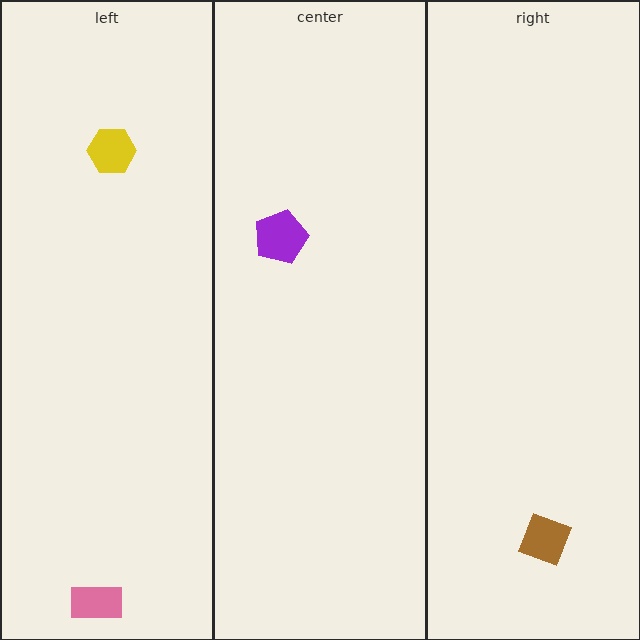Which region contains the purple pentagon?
The center region.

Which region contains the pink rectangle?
The left region.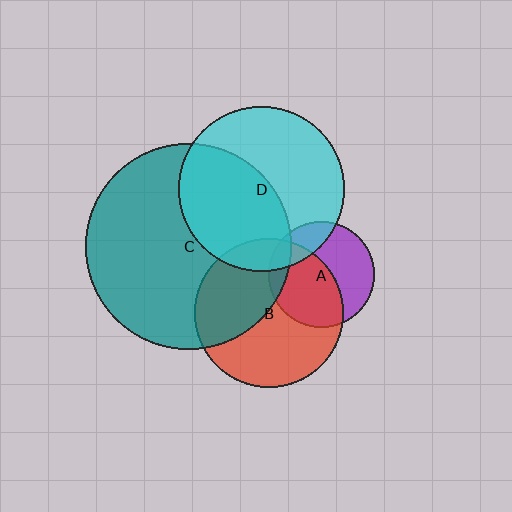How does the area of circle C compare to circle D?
Approximately 1.6 times.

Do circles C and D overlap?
Yes.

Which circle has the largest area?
Circle C (teal).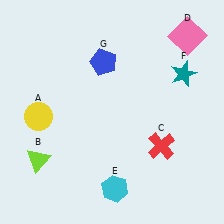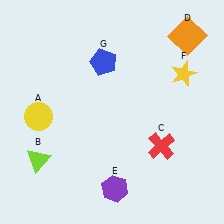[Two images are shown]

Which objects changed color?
D changed from pink to orange. E changed from cyan to purple. F changed from teal to yellow.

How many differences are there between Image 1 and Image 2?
There are 3 differences between the two images.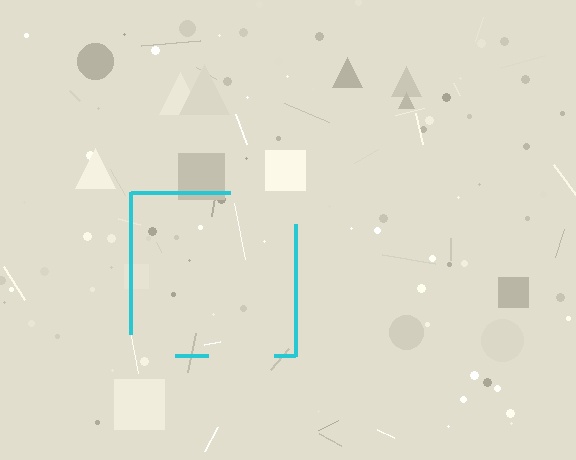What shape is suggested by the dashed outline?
The dashed outline suggests a square.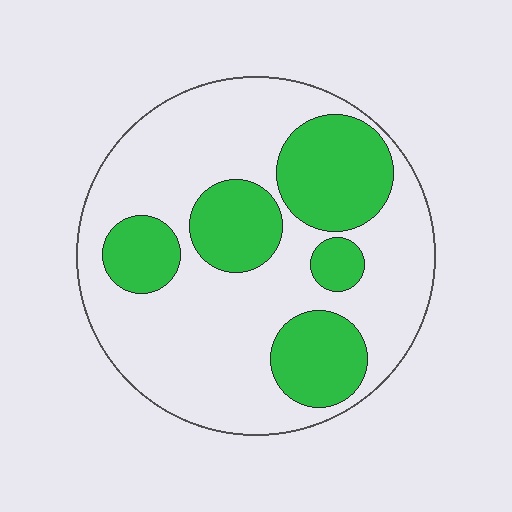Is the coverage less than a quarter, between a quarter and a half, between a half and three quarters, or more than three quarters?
Between a quarter and a half.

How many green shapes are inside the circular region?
5.